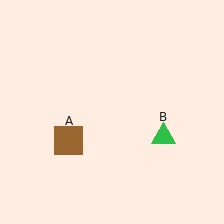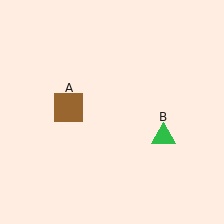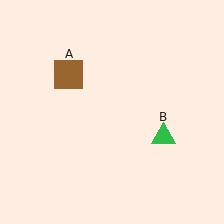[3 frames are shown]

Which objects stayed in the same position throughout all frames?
Green triangle (object B) remained stationary.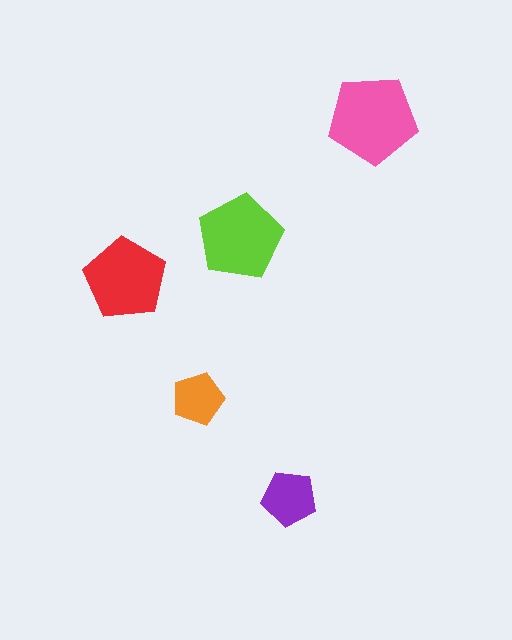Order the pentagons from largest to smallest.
the pink one, the lime one, the red one, the purple one, the orange one.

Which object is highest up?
The pink pentagon is topmost.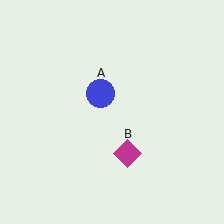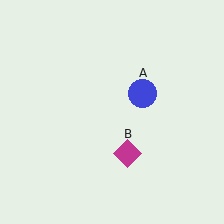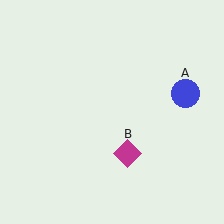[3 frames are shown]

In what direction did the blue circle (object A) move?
The blue circle (object A) moved right.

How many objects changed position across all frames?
1 object changed position: blue circle (object A).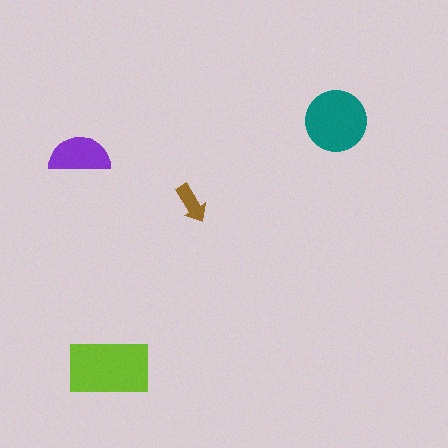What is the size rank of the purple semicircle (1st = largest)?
3rd.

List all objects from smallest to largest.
The brown arrow, the purple semicircle, the teal circle, the lime rectangle.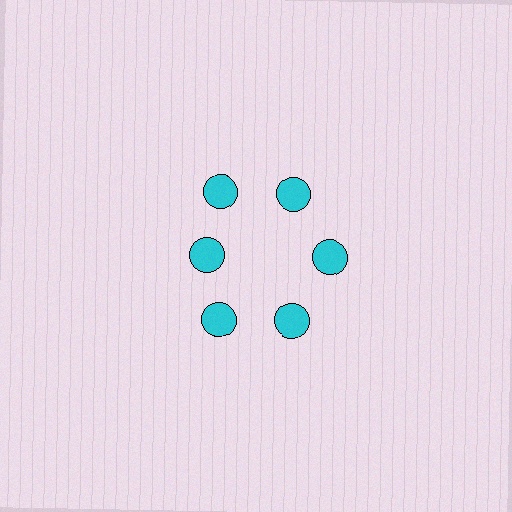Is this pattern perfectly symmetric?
No. The 6 cyan circles are arranged in a ring, but one element near the 9 o'clock position is pulled inward toward the center, breaking the 6-fold rotational symmetry.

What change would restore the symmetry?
The symmetry would be restored by moving it outward, back onto the ring so that all 6 circles sit at equal angles and equal distance from the center.